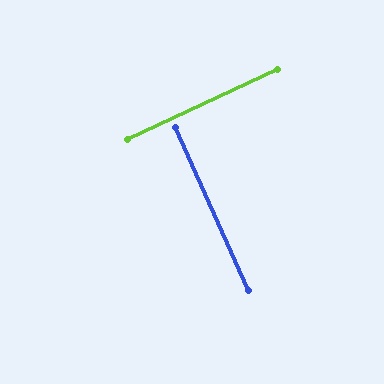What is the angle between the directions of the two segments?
Approximately 89 degrees.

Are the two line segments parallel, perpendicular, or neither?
Perpendicular — they meet at approximately 89°.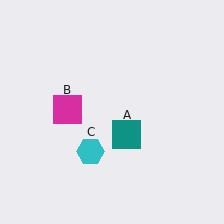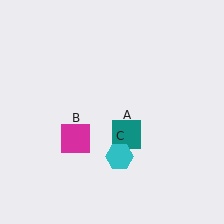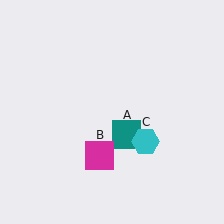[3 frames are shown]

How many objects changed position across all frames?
2 objects changed position: magenta square (object B), cyan hexagon (object C).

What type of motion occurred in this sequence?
The magenta square (object B), cyan hexagon (object C) rotated counterclockwise around the center of the scene.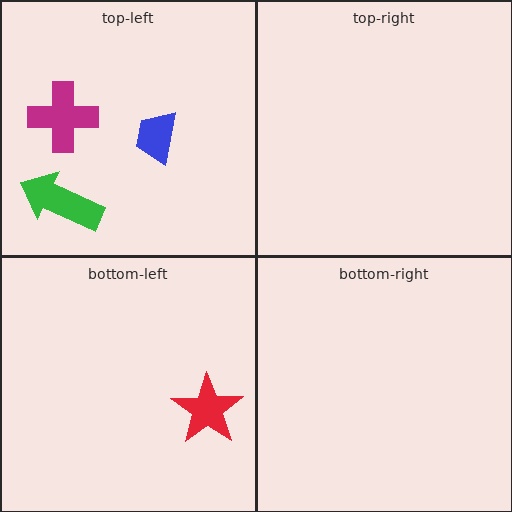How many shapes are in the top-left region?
3.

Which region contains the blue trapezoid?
The top-left region.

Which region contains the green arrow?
The top-left region.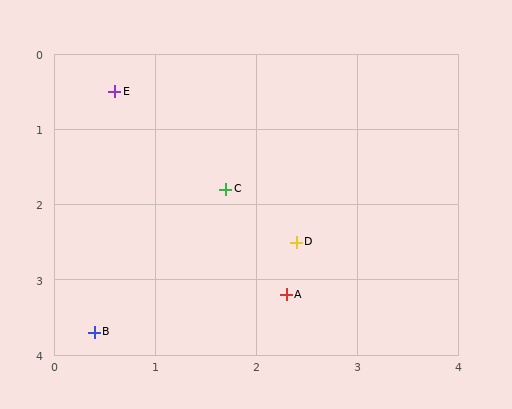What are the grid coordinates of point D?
Point D is at approximately (2.4, 2.5).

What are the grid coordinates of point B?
Point B is at approximately (0.4, 3.7).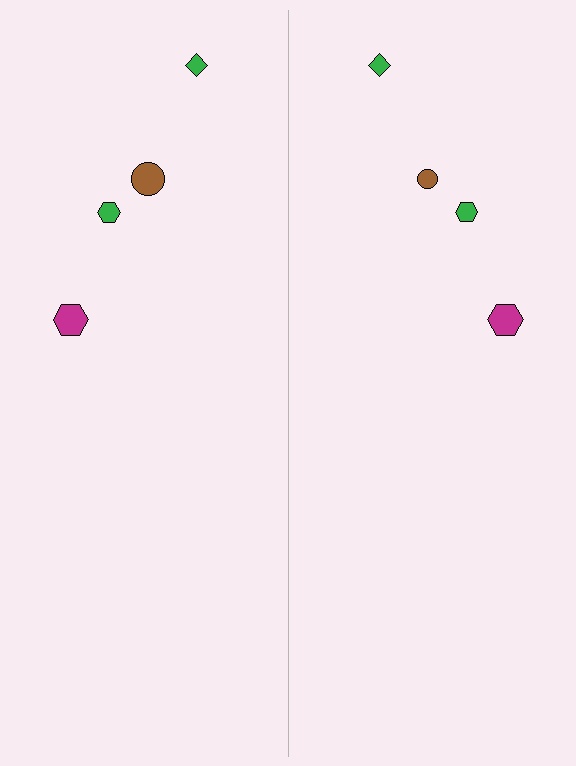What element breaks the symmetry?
The brown circle on the right side has a different size than its mirror counterpart.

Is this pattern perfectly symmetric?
No, the pattern is not perfectly symmetric. The brown circle on the right side has a different size than its mirror counterpart.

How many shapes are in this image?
There are 8 shapes in this image.